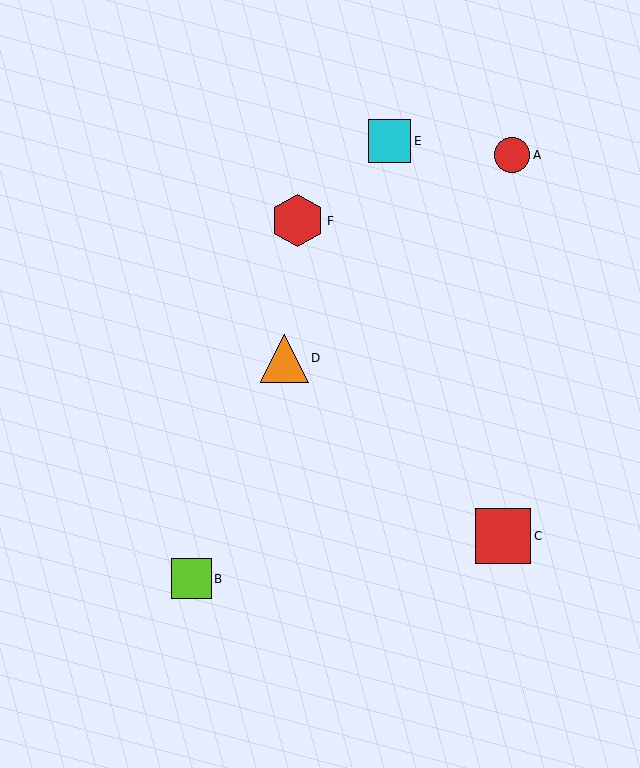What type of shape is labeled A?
Shape A is a red circle.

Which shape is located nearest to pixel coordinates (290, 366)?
The orange triangle (labeled D) at (284, 358) is nearest to that location.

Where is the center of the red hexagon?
The center of the red hexagon is at (298, 221).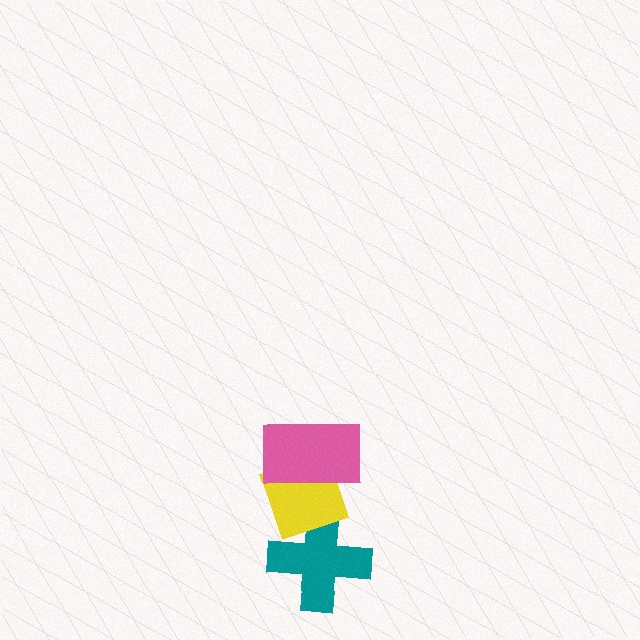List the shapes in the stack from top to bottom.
From top to bottom: the pink rectangle, the yellow diamond, the teal cross.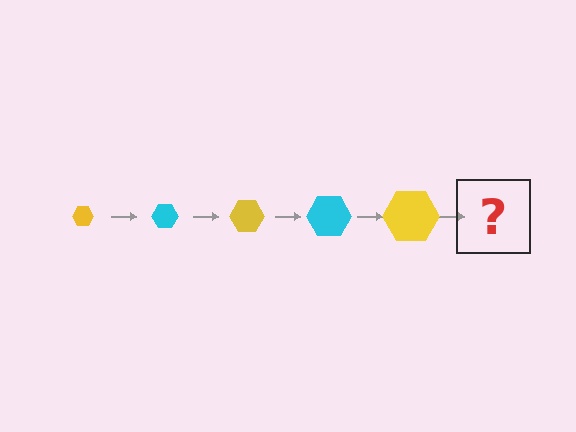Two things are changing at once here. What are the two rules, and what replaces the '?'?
The two rules are that the hexagon grows larger each step and the color cycles through yellow and cyan. The '?' should be a cyan hexagon, larger than the previous one.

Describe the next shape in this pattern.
It should be a cyan hexagon, larger than the previous one.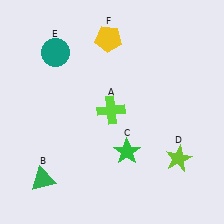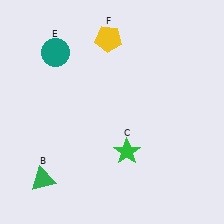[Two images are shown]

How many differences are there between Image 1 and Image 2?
There are 2 differences between the two images.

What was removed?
The lime star (D), the lime cross (A) were removed in Image 2.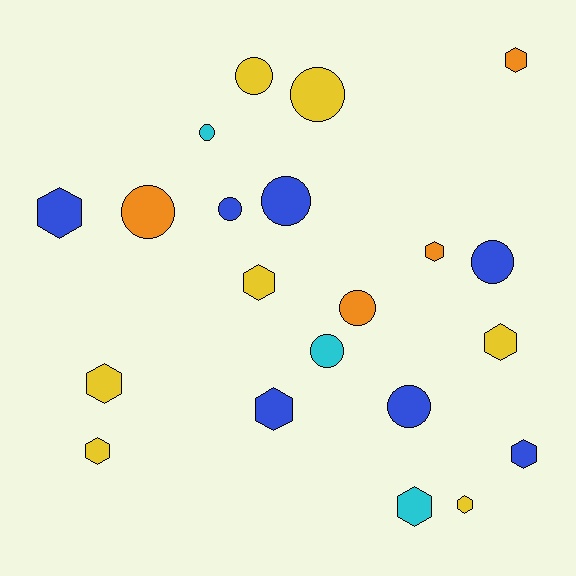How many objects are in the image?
There are 21 objects.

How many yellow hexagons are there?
There are 5 yellow hexagons.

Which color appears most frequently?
Yellow, with 7 objects.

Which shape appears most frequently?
Hexagon, with 11 objects.